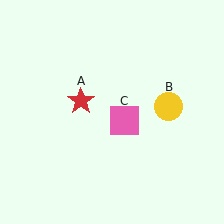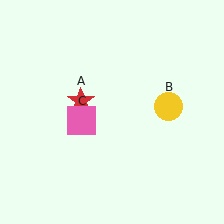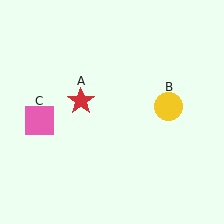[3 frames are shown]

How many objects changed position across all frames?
1 object changed position: pink square (object C).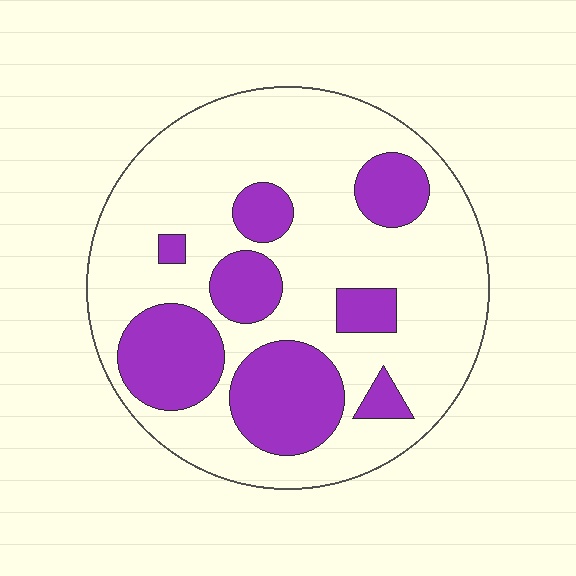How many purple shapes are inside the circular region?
8.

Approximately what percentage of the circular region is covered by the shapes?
Approximately 30%.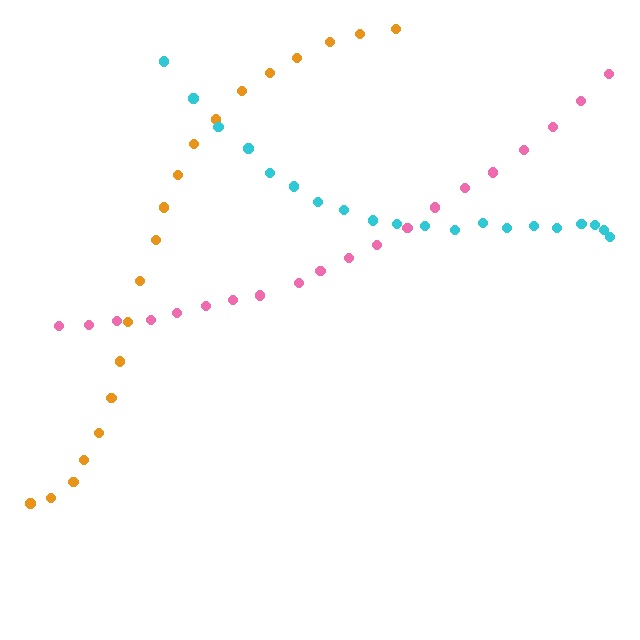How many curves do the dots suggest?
There are 3 distinct paths.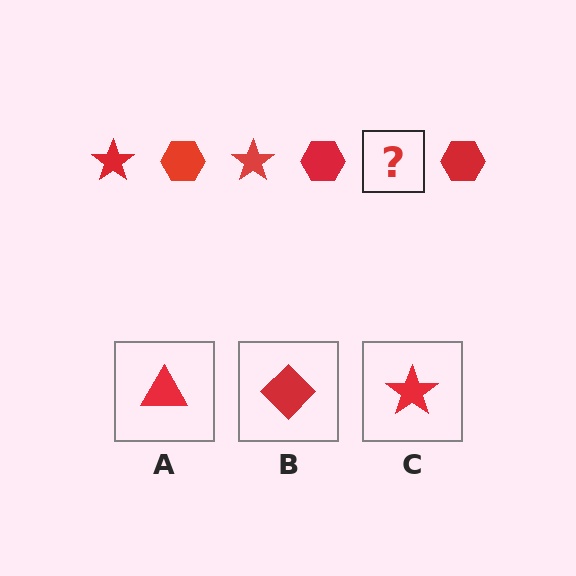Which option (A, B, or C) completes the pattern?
C.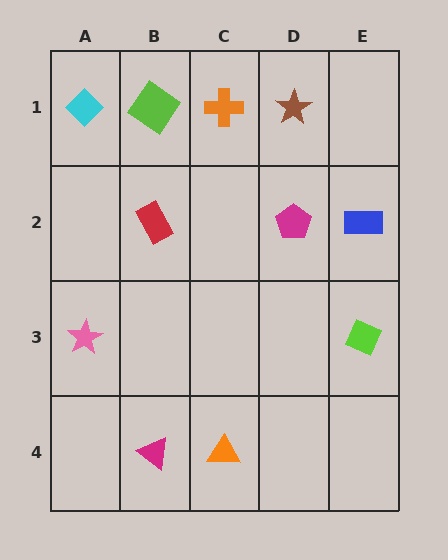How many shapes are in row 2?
3 shapes.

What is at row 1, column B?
A lime diamond.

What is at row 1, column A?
A cyan diamond.